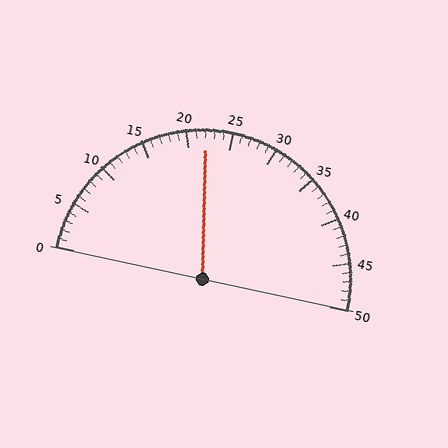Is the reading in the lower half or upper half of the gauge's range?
The reading is in the lower half of the range (0 to 50).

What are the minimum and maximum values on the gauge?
The gauge ranges from 0 to 50.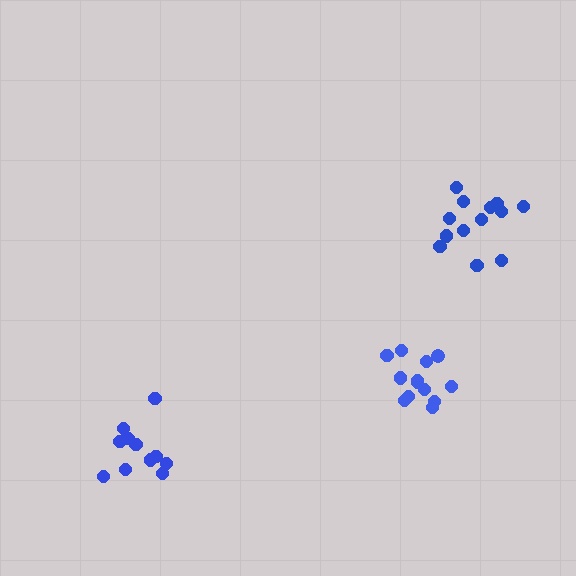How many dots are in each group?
Group 1: 11 dots, Group 2: 13 dots, Group 3: 13 dots (37 total).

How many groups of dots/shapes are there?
There are 3 groups.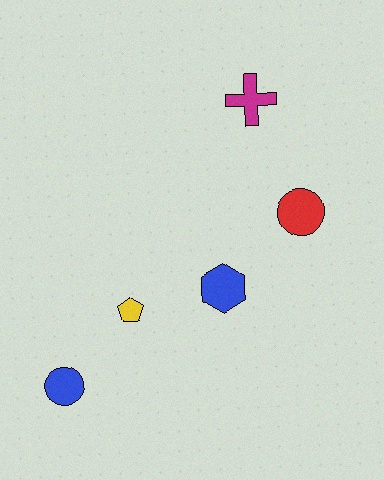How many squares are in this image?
There are no squares.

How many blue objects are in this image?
There are 2 blue objects.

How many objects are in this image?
There are 5 objects.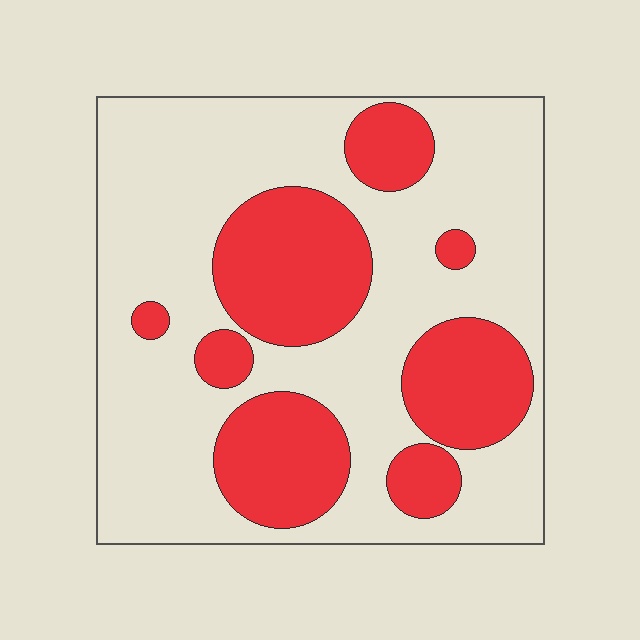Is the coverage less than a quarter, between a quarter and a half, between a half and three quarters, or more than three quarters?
Between a quarter and a half.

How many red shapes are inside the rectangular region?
8.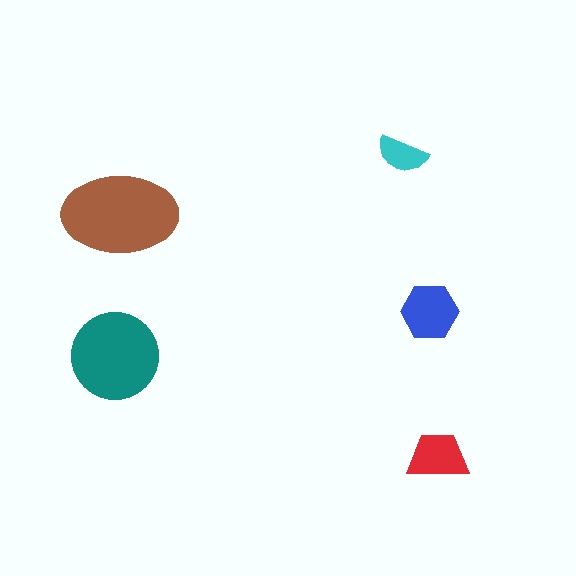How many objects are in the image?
There are 5 objects in the image.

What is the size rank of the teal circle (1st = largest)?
2nd.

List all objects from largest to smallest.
The brown ellipse, the teal circle, the blue hexagon, the red trapezoid, the cyan semicircle.